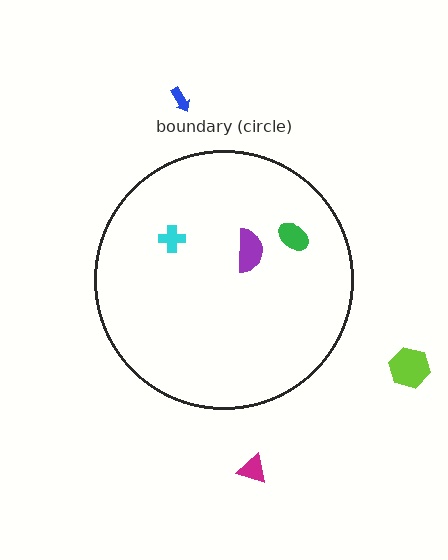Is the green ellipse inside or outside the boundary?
Inside.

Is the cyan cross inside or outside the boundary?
Inside.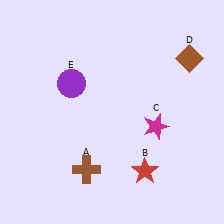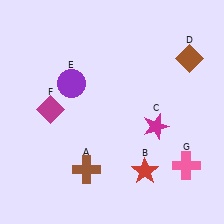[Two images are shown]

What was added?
A magenta diamond (F), a pink cross (G) were added in Image 2.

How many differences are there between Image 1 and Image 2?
There are 2 differences between the two images.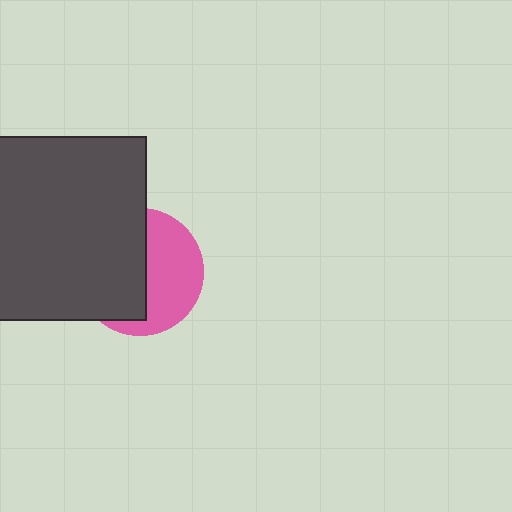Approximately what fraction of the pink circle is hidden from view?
Roughly 54% of the pink circle is hidden behind the dark gray square.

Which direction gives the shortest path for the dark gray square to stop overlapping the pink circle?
Moving left gives the shortest separation.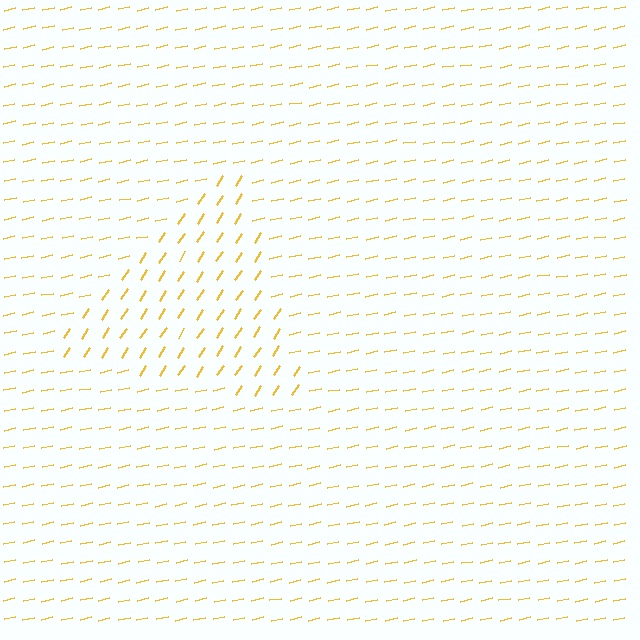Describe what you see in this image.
The image is filled with small yellow line segments. A triangle region in the image has lines oriented differently from the surrounding lines, creating a visible texture boundary.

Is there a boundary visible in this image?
Yes, there is a texture boundary formed by a change in line orientation.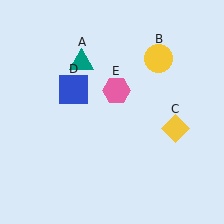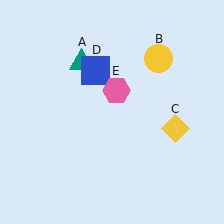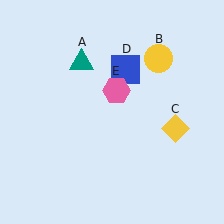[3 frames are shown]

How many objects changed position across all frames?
1 object changed position: blue square (object D).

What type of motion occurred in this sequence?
The blue square (object D) rotated clockwise around the center of the scene.